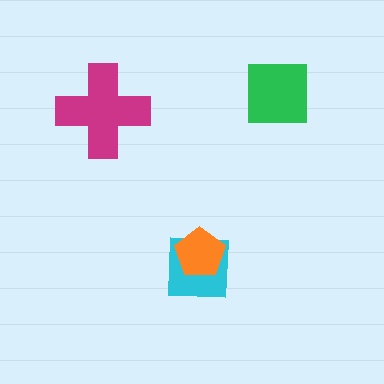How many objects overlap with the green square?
0 objects overlap with the green square.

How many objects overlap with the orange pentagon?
1 object overlaps with the orange pentagon.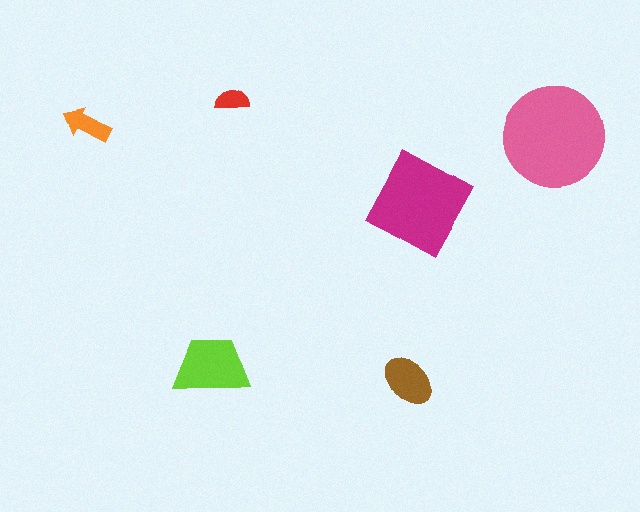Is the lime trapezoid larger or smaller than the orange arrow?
Larger.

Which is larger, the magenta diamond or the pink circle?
The pink circle.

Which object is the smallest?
The red semicircle.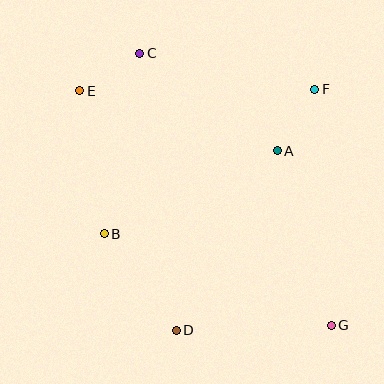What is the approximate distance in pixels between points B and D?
The distance between B and D is approximately 120 pixels.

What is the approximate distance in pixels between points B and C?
The distance between B and C is approximately 184 pixels.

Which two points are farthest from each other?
Points E and G are farthest from each other.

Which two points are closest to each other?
Points C and E are closest to each other.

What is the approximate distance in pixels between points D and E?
The distance between D and E is approximately 258 pixels.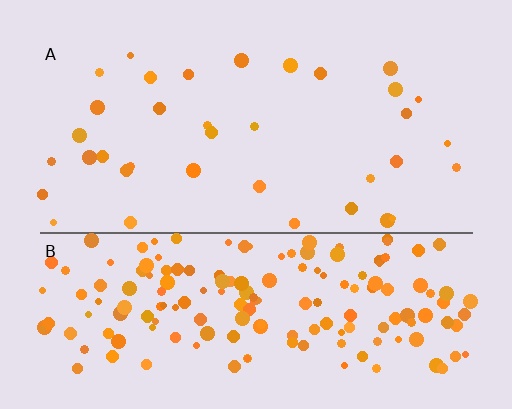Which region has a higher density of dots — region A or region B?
B (the bottom).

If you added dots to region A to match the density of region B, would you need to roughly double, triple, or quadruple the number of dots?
Approximately quadruple.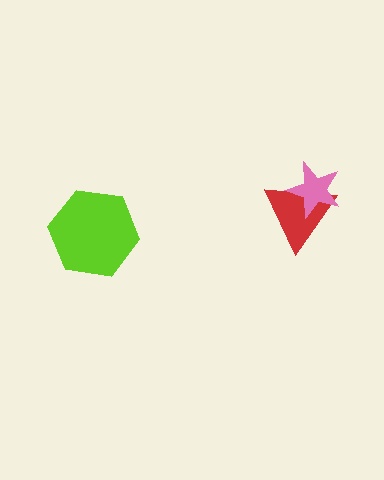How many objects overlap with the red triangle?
1 object overlaps with the red triangle.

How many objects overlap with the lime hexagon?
0 objects overlap with the lime hexagon.